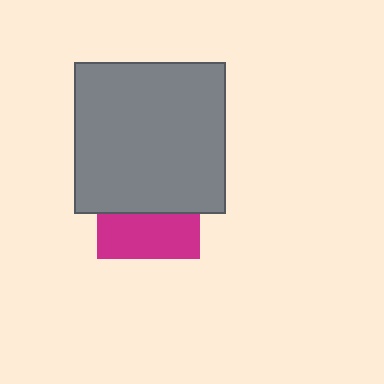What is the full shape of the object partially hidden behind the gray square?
The partially hidden object is a magenta square.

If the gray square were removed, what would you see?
You would see the complete magenta square.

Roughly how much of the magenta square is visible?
A small part of it is visible (roughly 44%).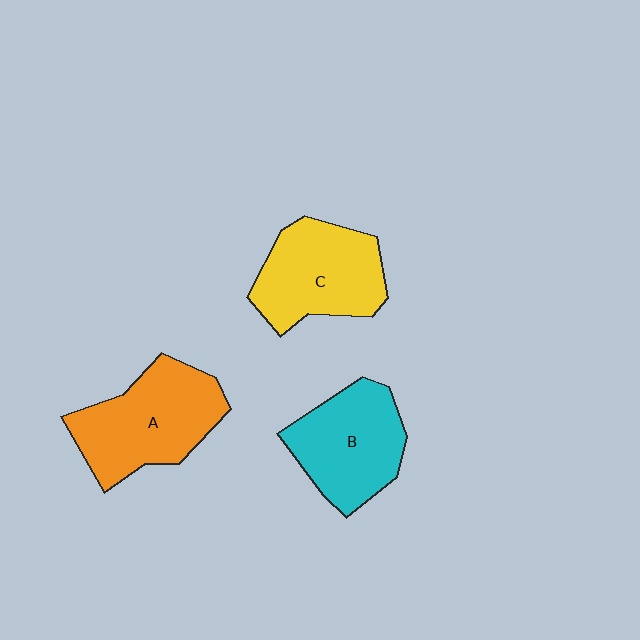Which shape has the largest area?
Shape A (orange).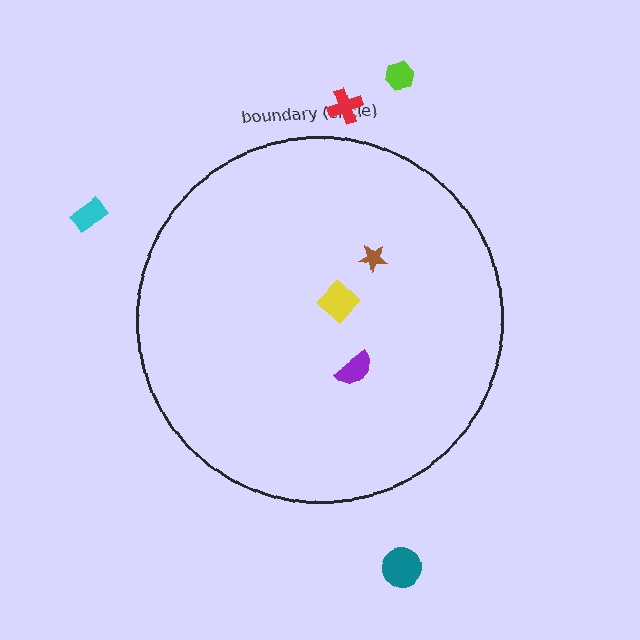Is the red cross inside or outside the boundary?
Outside.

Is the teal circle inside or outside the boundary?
Outside.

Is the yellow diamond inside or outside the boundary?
Inside.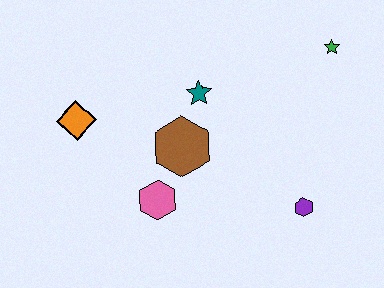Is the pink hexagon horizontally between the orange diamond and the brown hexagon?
Yes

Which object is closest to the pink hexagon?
The brown hexagon is closest to the pink hexagon.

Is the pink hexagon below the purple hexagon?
No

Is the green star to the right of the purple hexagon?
Yes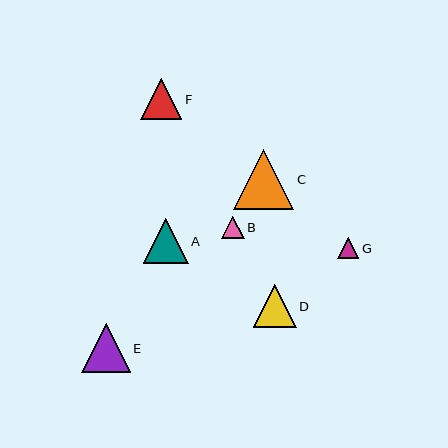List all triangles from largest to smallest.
From largest to smallest: C, E, A, D, F, B, G.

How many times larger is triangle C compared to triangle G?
Triangle C is approximately 2.8 times the size of triangle G.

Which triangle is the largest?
Triangle C is the largest with a size of approximately 60 pixels.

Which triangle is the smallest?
Triangle G is the smallest with a size of approximately 21 pixels.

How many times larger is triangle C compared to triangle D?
Triangle C is approximately 1.4 times the size of triangle D.